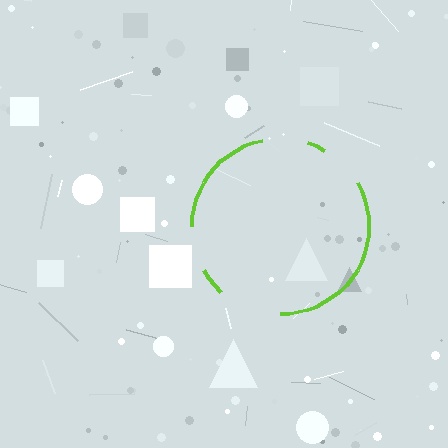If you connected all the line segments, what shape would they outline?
They would outline a circle.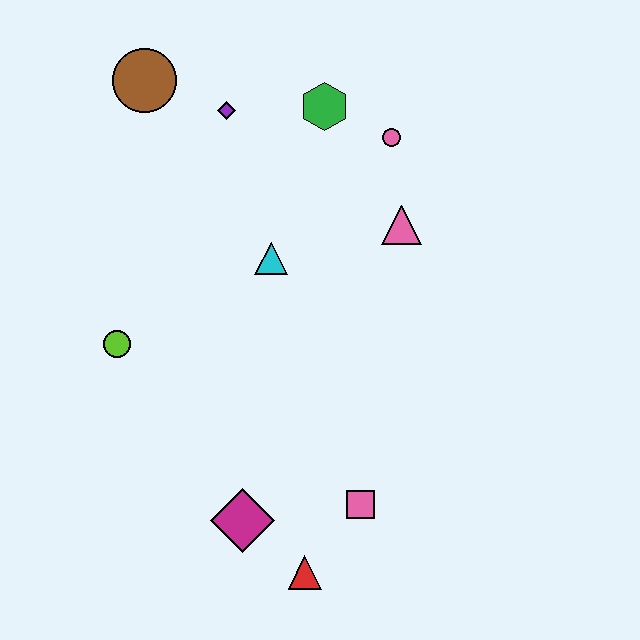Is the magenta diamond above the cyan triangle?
No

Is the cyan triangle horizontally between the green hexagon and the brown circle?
Yes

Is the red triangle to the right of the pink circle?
No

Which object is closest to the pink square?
The red triangle is closest to the pink square.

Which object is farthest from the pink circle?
The red triangle is farthest from the pink circle.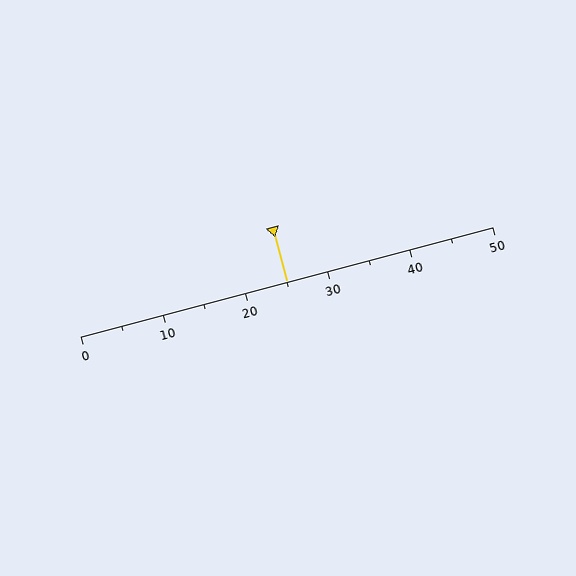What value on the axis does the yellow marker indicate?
The marker indicates approximately 25.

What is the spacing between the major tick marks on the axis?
The major ticks are spaced 10 apart.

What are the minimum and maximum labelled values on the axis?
The axis runs from 0 to 50.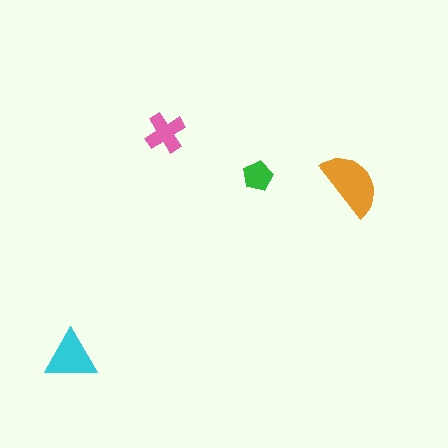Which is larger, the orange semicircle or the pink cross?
The orange semicircle.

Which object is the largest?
The orange semicircle.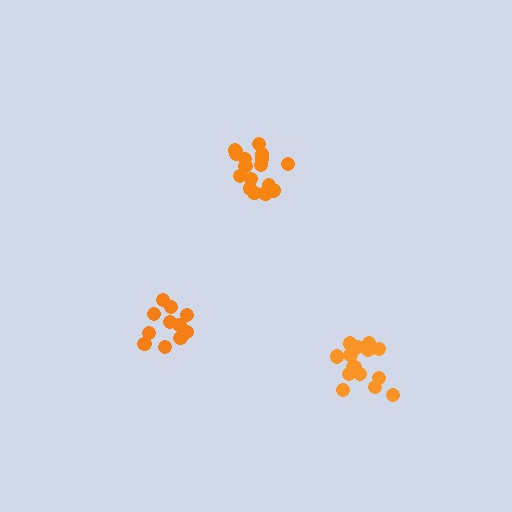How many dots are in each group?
Group 1: 11 dots, Group 2: 17 dots, Group 3: 16 dots (44 total).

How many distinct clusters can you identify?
There are 3 distinct clusters.